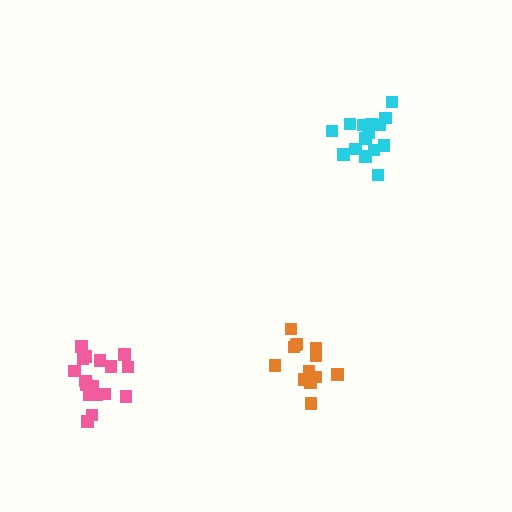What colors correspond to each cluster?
The clusters are colored: orange, pink, cyan.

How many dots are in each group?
Group 1: 13 dots, Group 2: 18 dots, Group 3: 16 dots (47 total).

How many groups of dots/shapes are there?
There are 3 groups.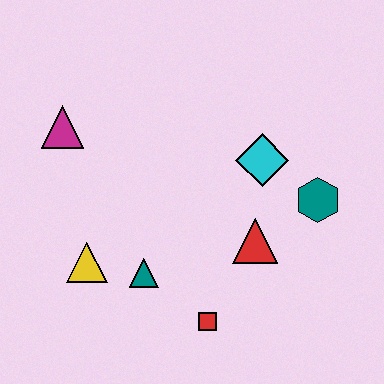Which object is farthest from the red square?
The magenta triangle is farthest from the red square.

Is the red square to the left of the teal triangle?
No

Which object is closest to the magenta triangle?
The yellow triangle is closest to the magenta triangle.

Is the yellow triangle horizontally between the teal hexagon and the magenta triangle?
Yes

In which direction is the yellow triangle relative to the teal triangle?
The yellow triangle is to the left of the teal triangle.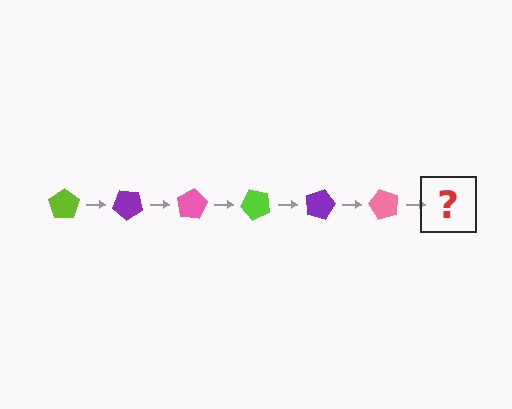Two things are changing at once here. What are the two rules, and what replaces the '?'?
The two rules are that it rotates 40 degrees each step and the color cycles through lime, purple, and pink. The '?' should be a lime pentagon, rotated 240 degrees from the start.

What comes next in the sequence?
The next element should be a lime pentagon, rotated 240 degrees from the start.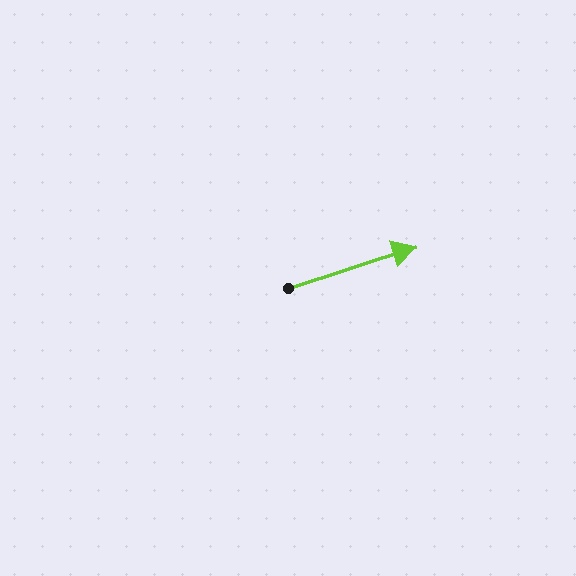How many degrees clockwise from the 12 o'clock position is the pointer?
Approximately 72 degrees.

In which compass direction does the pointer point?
East.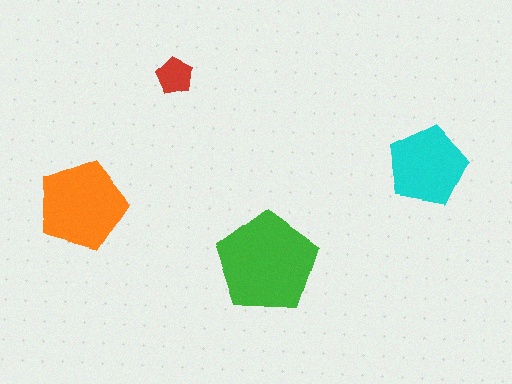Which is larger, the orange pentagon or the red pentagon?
The orange one.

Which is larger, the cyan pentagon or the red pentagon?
The cyan one.